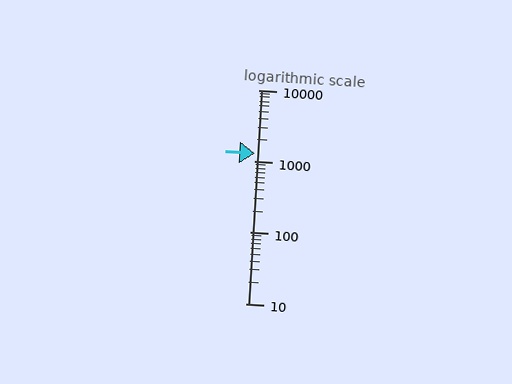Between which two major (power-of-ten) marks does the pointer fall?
The pointer is between 1000 and 10000.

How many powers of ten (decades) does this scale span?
The scale spans 3 decades, from 10 to 10000.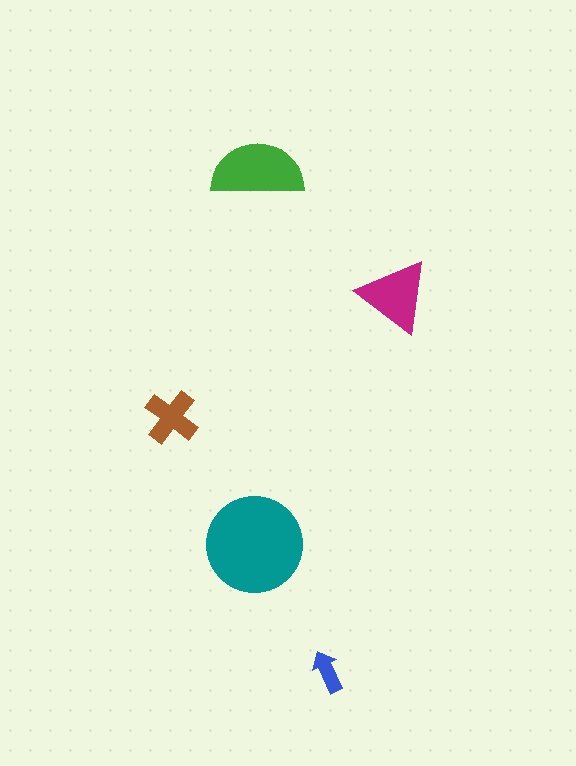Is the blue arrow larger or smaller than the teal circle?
Smaller.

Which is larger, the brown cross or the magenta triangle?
The magenta triangle.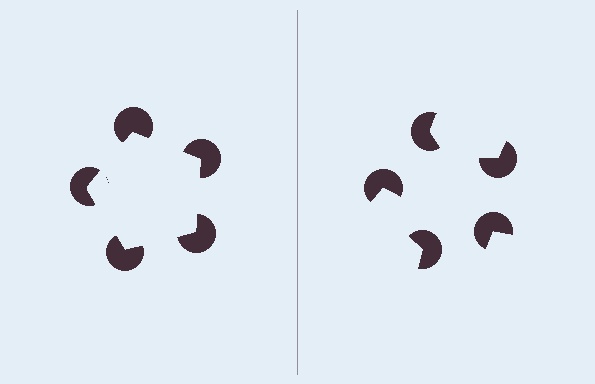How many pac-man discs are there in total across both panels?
10 — 5 on each side.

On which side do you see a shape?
An illusory pentagon appears on the left side. On the right side the wedge cuts are rotated, so no coherent shape forms.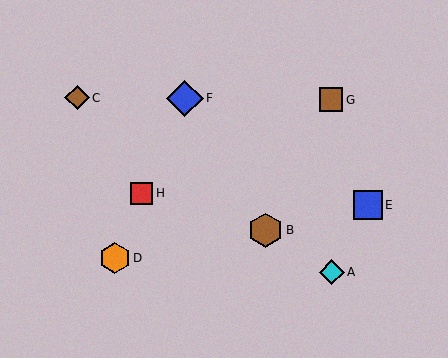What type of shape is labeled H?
Shape H is a red square.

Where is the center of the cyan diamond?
The center of the cyan diamond is at (332, 272).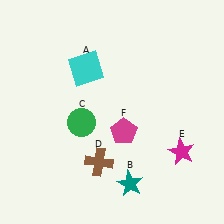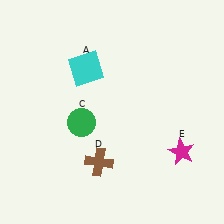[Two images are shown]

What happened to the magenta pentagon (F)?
The magenta pentagon (F) was removed in Image 2. It was in the bottom-right area of Image 1.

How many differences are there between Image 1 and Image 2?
There are 2 differences between the two images.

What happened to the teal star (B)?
The teal star (B) was removed in Image 2. It was in the bottom-right area of Image 1.